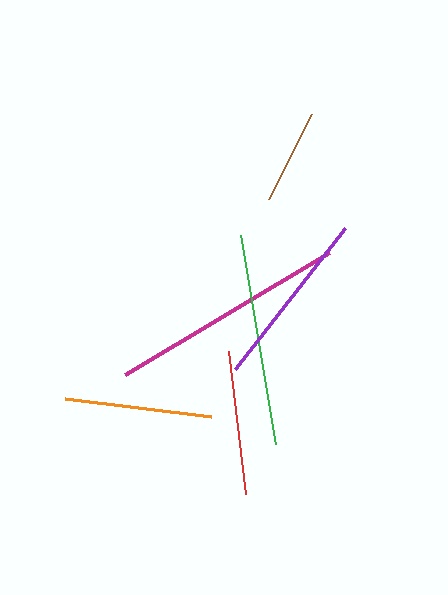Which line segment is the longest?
The magenta line is the longest at approximately 238 pixels.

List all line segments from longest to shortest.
From longest to shortest: magenta, green, purple, orange, red, brown.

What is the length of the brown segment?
The brown segment is approximately 95 pixels long.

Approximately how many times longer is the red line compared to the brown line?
The red line is approximately 1.5 times the length of the brown line.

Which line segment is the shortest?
The brown line is the shortest at approximately 95 pixels.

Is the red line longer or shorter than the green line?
The green line is longer than the red line.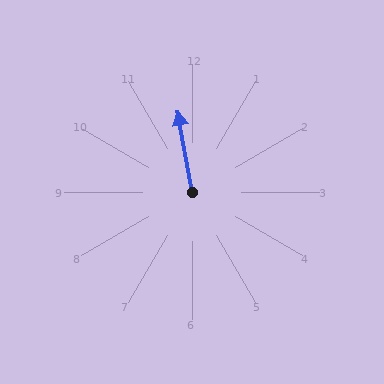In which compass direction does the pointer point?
North.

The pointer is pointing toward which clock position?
Roughly 12 o'clock.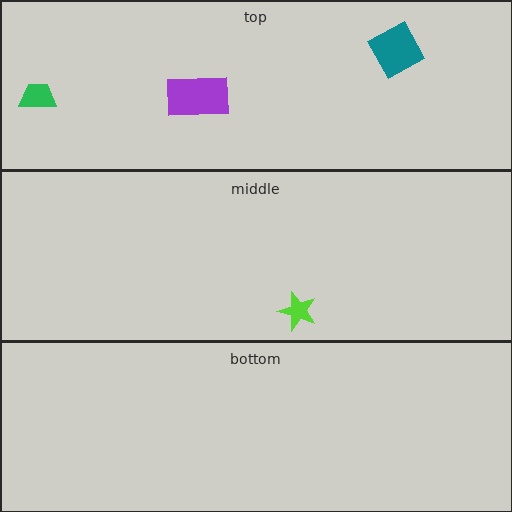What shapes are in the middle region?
The lime star.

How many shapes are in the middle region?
1.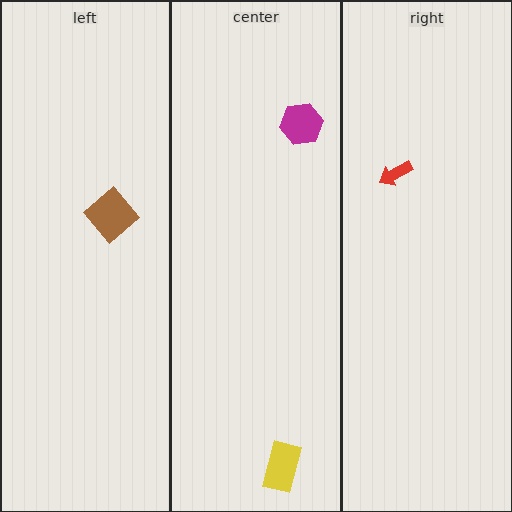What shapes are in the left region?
The brown diamond.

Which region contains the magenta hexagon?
The center region.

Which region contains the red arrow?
The right region.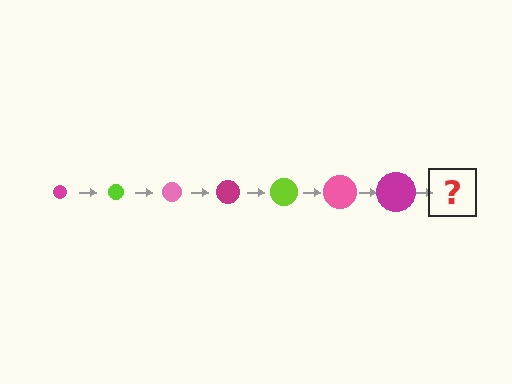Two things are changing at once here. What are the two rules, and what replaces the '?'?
The two rules are that the circle grows larger each step and the color cycles through magenta, lime, and pink. The '?' should be a lime circle, larger than the previous one.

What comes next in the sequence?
The next element should be a lime circle, larger than the previous one.